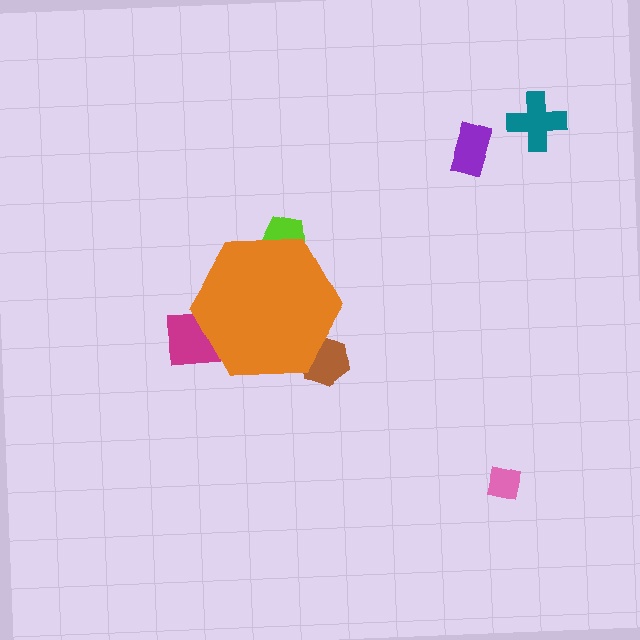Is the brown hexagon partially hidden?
Yes, the brown hexagon is partially hidden behind the orange hexagon.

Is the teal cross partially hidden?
No, the teal cross is fully visible.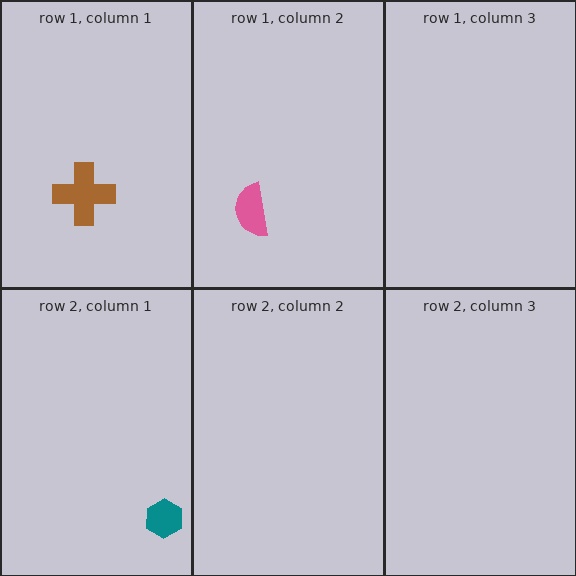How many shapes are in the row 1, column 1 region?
1.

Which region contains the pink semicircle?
The row 1, column 2 region.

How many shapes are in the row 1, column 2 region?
1.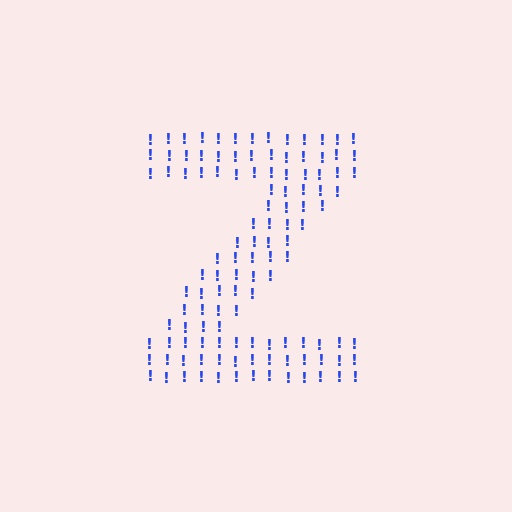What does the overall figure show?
The overall figure shows the letter Z.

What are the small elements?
The small elements are exclamation marks.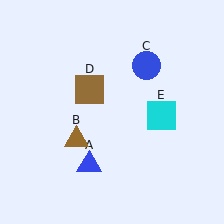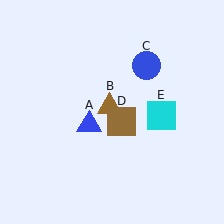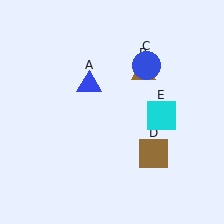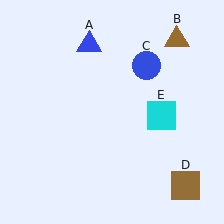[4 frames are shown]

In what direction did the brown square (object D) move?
The brown square (object D) moved down and to the right.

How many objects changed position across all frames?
3 objects changed position: blue triangle (object A), brown triangle (object B), brown square (object D).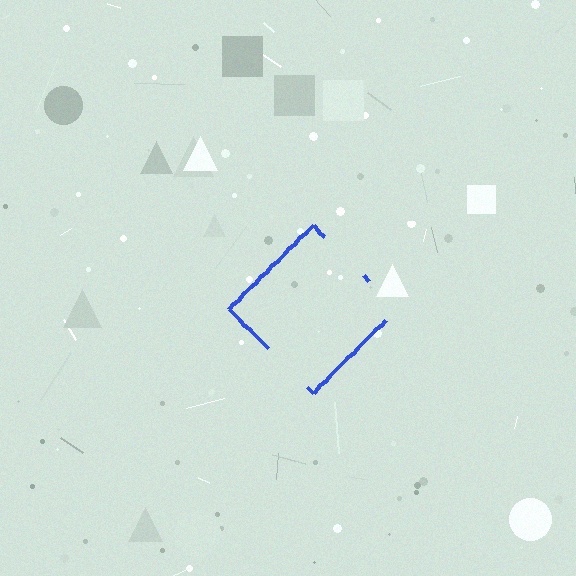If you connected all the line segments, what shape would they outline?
They would outline a diamond.